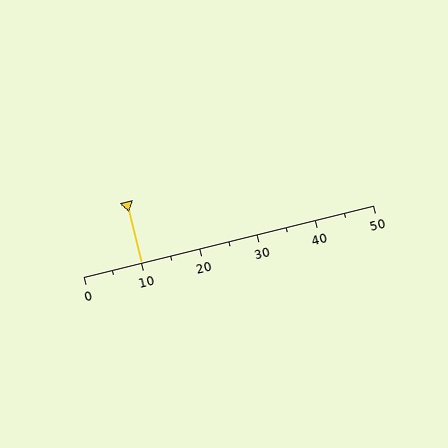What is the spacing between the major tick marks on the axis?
The major ticks are spaced 10 apart.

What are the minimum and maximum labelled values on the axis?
The axis runs from 0 to 50.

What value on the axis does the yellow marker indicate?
The marker indicates approximately 10.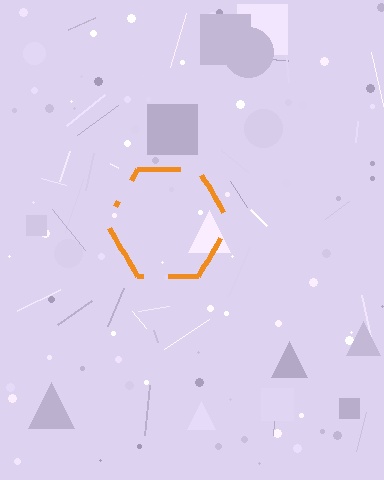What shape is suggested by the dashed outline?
The dashed outline suggests a hexagon.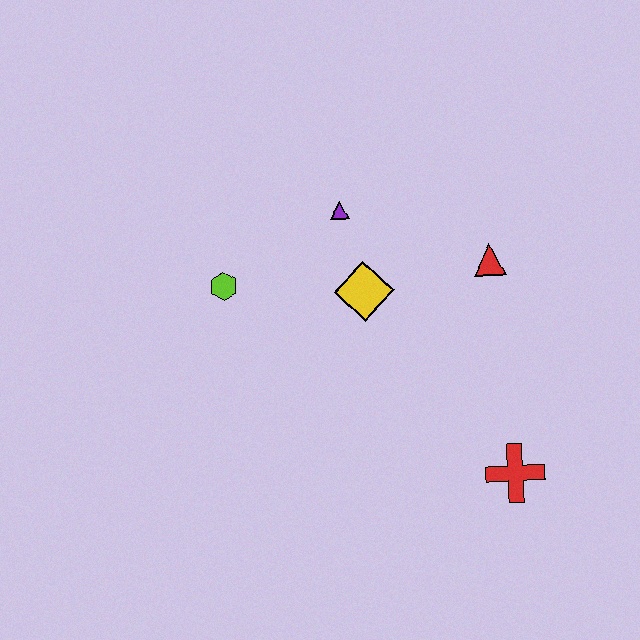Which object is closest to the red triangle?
The yellow diamond is closest to the red triangle.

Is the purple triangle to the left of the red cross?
Yes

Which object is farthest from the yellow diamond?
The red cross is farthest from the yellow diamond.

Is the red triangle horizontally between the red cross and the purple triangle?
Yes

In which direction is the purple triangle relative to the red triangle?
The purple triangle is to the left of the red triangle.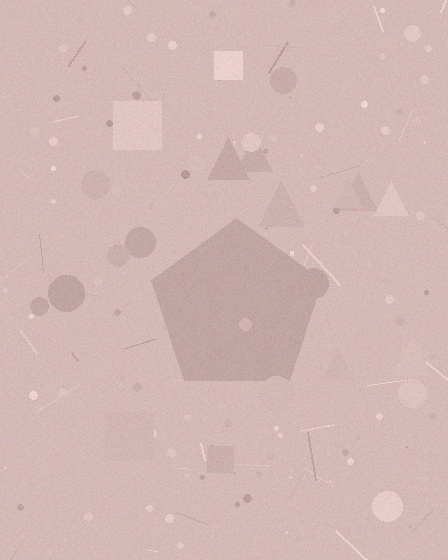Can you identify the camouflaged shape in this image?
The camouflaged shape is a pentagon.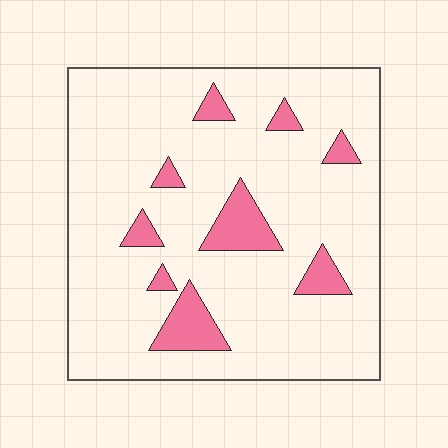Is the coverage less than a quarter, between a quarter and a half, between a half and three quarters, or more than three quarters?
Less than a quarter.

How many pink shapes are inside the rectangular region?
9.